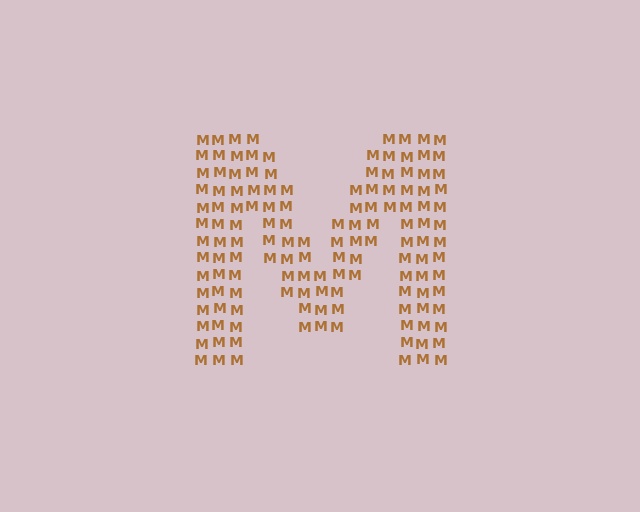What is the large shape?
The large shape is the letter M.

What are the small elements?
The small elements are letter M's.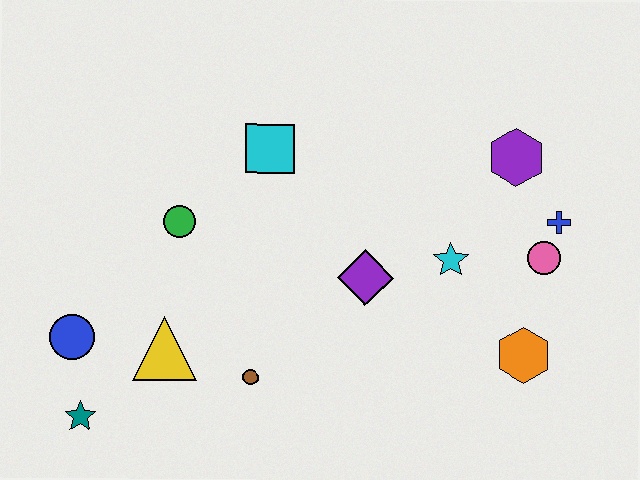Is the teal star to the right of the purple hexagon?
No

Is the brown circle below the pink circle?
Yes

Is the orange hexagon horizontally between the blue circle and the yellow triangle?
No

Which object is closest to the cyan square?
The green circle is closest to the cyan square.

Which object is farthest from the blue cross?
The teal star is farthest from the blue cross.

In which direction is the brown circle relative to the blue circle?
The brown circle is to the right of the blue circle.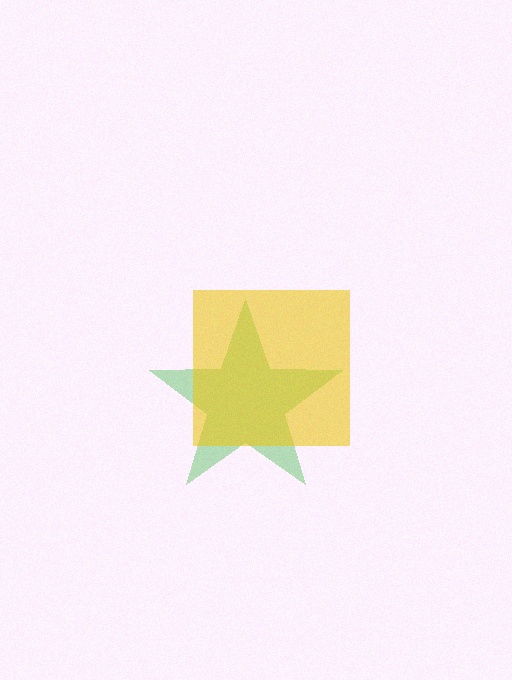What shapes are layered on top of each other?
The layered shapes are: a green star, a yellow square.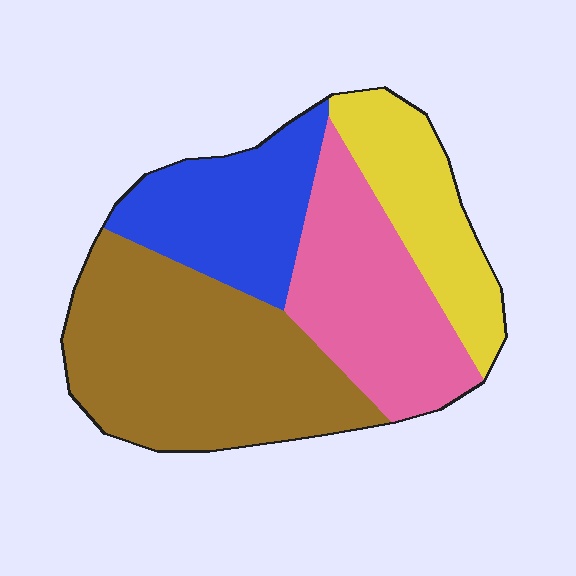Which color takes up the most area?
Brown, at roughly 40%.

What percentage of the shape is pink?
Pink takes up about one quarter (1/4) of the shape.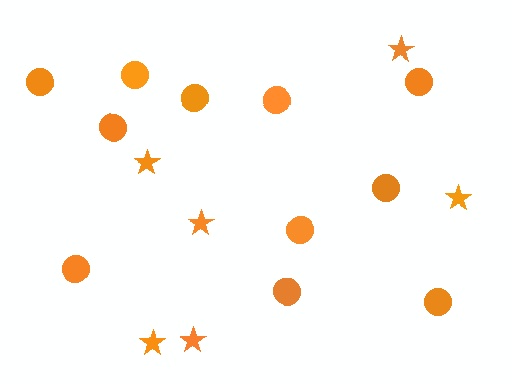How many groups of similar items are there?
There are 2 groups: one group of circles (11) and one group of stars (6).